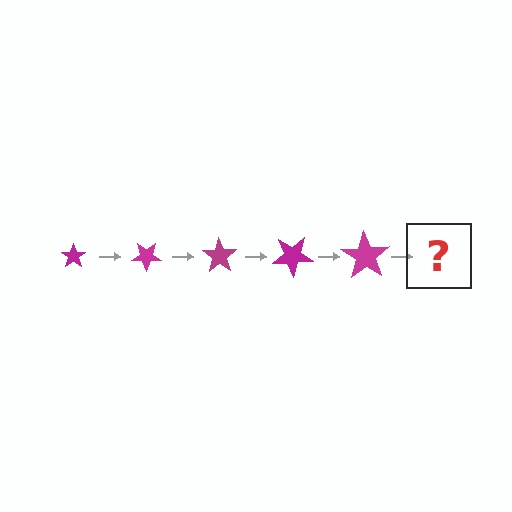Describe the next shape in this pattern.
It should be a star, larger than the previous one and rotated 175 degrees from the start.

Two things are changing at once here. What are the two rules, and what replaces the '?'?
The two rules are that the star grows larger each step and it rotates 35 degrees each step. The '?' should be a star, larger than the previous one and rotated 175 degrees from the start.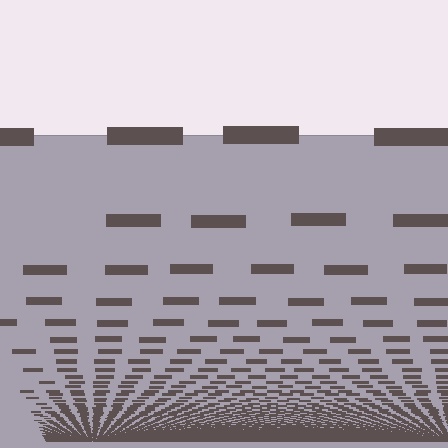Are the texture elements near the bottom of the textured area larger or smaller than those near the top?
Smaller. The gradient is inverted — elements near the bottom are smaller and denser.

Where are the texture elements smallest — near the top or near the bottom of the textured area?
Near the bottom.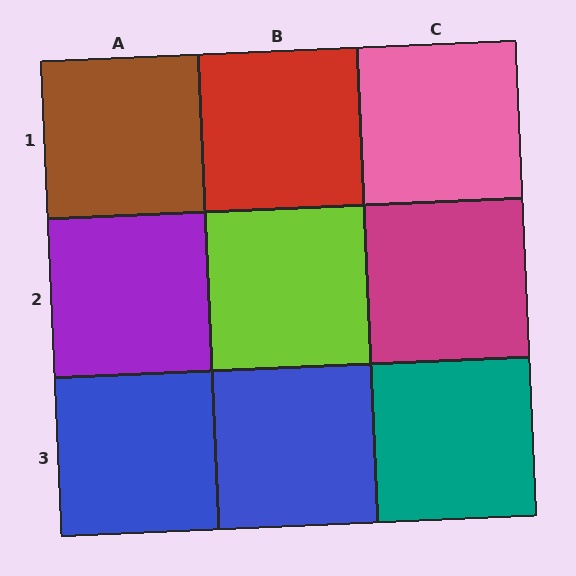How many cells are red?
1 cell is red.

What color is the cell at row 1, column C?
Pink.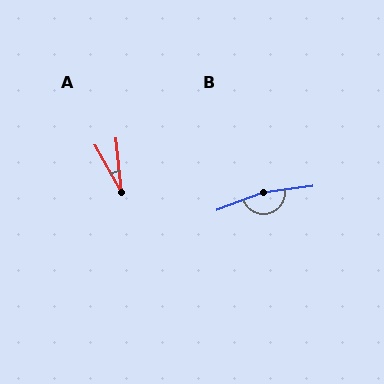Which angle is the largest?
B, at approximately 167 degrees.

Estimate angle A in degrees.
Approximately 24 degrees.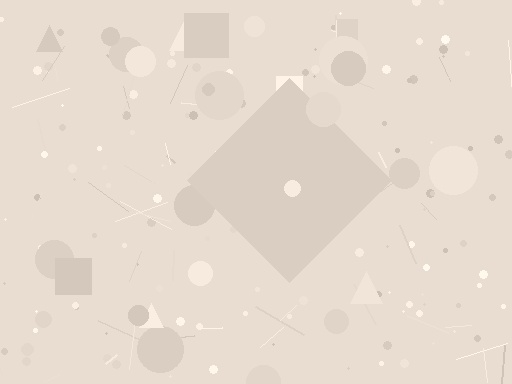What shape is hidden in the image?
A diamond is hidden in the image.